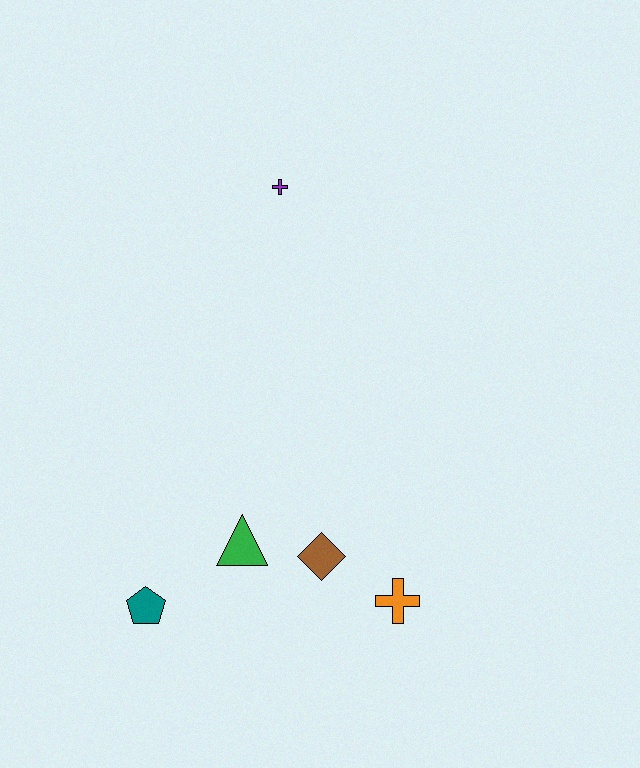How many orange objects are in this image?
There is 1 orange object.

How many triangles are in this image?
There is 1 triangle.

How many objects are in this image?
There are 5 objects.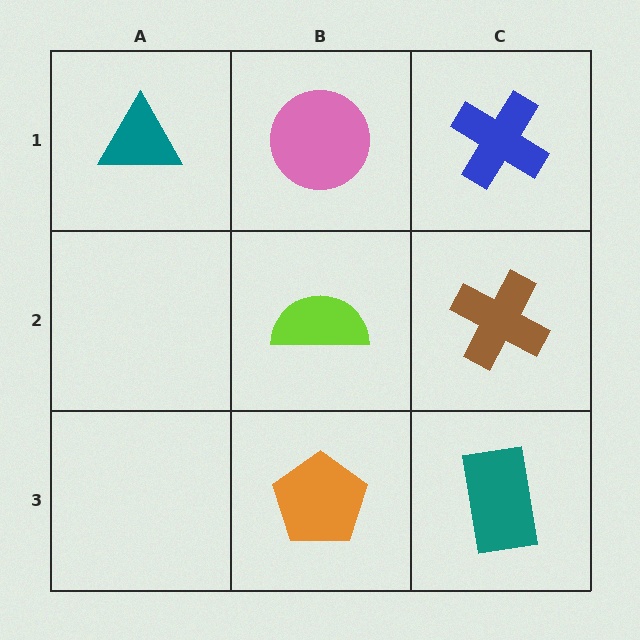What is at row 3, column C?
A teal rectangle.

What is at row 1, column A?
A teal triangle.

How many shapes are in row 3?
2 shapes.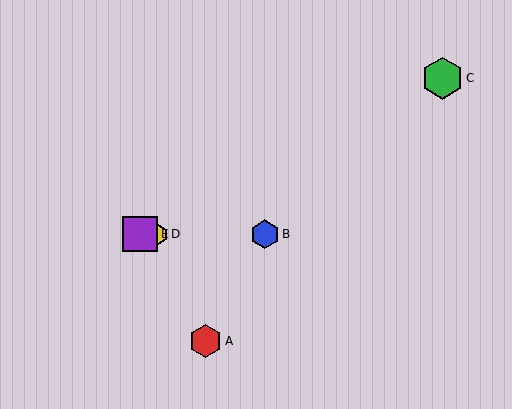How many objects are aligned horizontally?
3 objects (B, D, E) are aligned horizontally.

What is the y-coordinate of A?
Object A is at y≈341.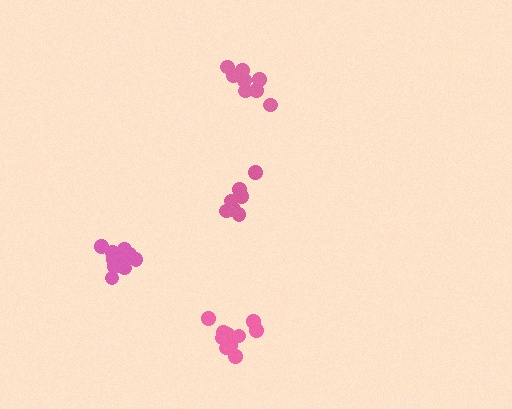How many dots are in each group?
Group 1: 8 dots, Group 2: 10 dots, Group 3: 7 dots, Group 4: 10 dots (35 total).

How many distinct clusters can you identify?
There are 4 distinct clusters.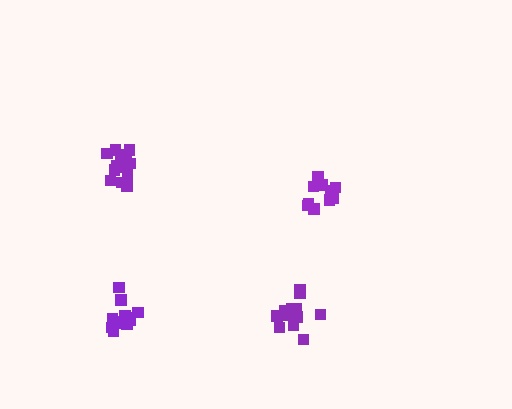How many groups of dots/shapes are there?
There are 4 groups.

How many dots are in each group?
Group 1: 13 dots, Group 2: 11 dots, Group 3: 15 dots, Group 4: 14 dots (53 total).